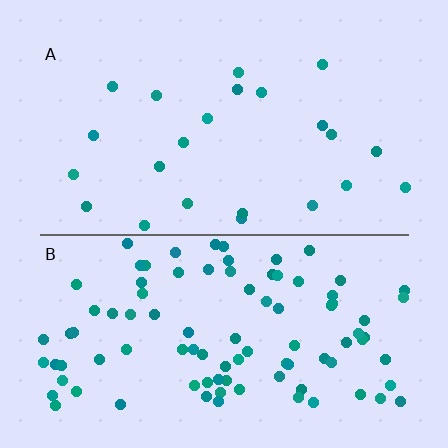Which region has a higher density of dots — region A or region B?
B (the bottom).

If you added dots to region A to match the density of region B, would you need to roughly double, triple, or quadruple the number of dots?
Approximately quadruple.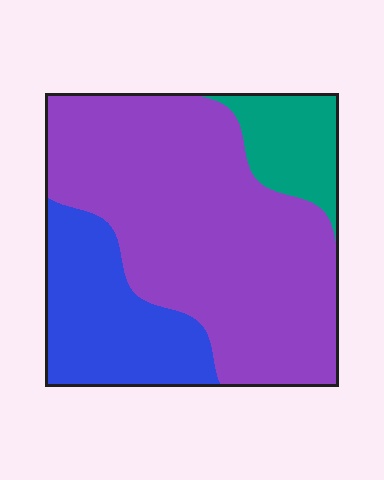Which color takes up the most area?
Purple, at roughly 65%.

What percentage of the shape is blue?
Blue covers 24% of the shape.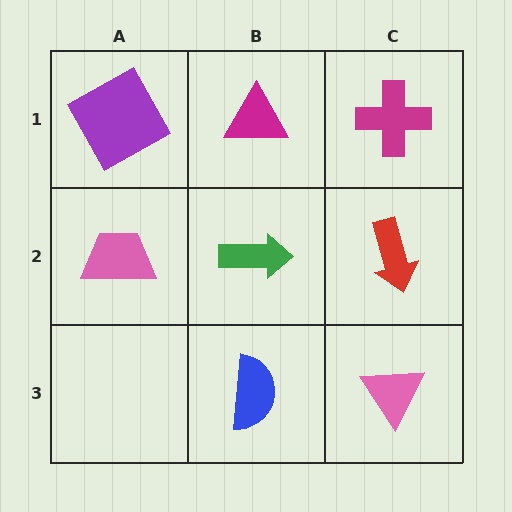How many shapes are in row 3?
2 shapes.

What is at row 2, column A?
A pink trapezoid.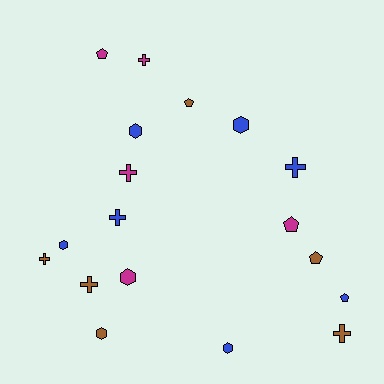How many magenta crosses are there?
There are 2 magenta crosses.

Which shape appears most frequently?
Cross, with 7 objects.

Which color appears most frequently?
Blue, with 7 objects.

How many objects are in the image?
There are 18 objects.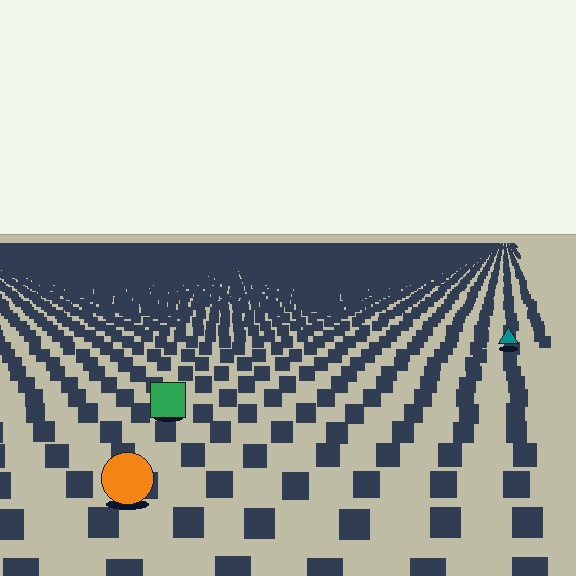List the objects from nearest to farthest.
From nearest to farthest: the orange circle, the green square, the teal triangle.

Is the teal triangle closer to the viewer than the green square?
No. The green square is closer — you can tell from the texture gradient: the ground texture is coarser near it.